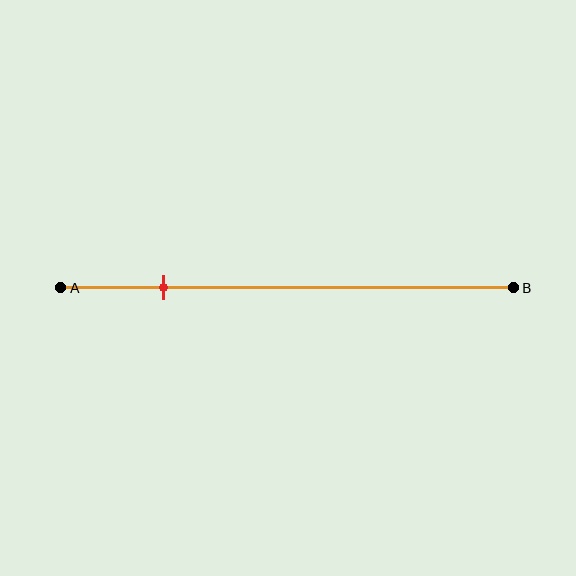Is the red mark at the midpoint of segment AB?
No, the mark is at about 25% from A, not at the 50% midpoint.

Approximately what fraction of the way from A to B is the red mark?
The red mark is approximately 25% of the way from A to B.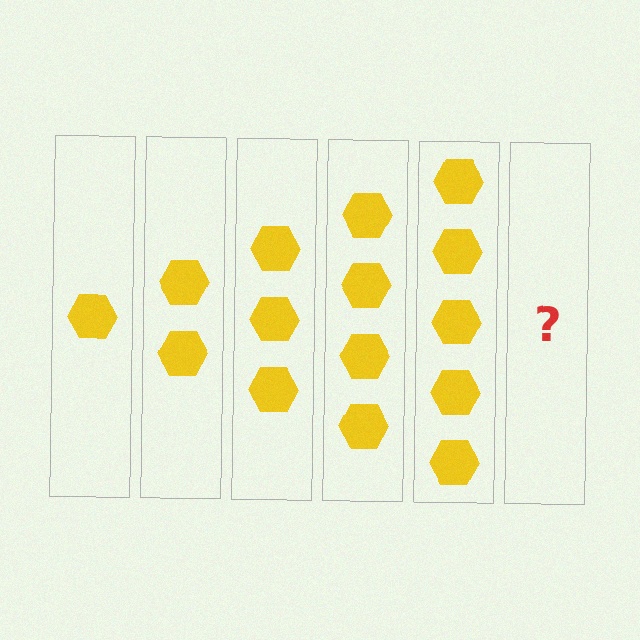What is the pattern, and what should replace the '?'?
The pattern is that each step adds one more hexagon. The '?' should be 6 hexagons.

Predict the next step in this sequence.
The next step is 6 hexagons.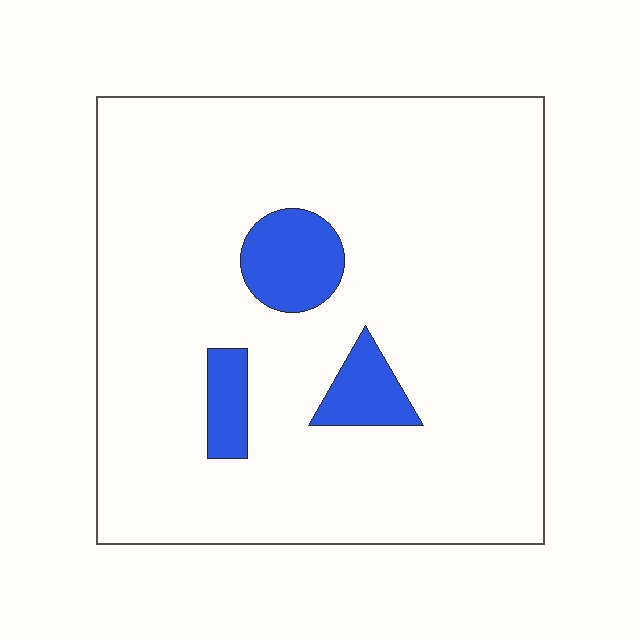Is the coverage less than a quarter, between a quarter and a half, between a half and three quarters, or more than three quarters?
Less than a quarter.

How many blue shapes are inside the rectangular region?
3.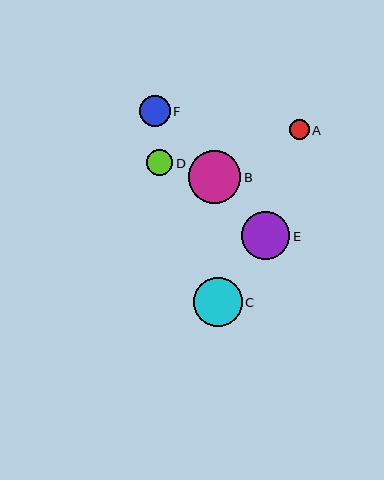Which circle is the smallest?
Circle A is the smallest with a size of approximately 20 pixels.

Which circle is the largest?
Circle B is the largest with a size of approximately 53 pixels.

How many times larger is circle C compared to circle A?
Circle C is approximately 2.4 times the size of circle A.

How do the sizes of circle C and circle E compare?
Circle C and circle E are approximately the same size.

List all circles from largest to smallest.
From largest to smallest: B, C, E, F, D, A.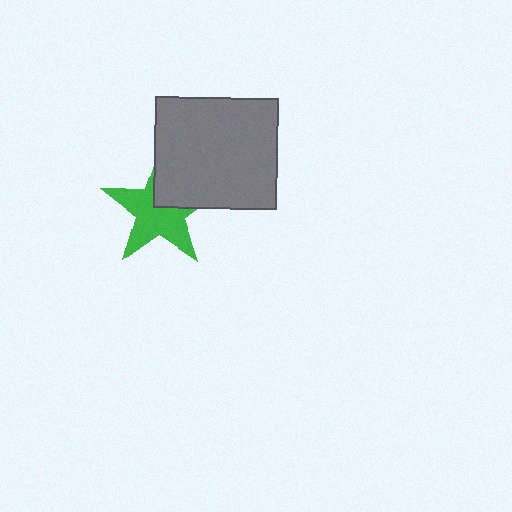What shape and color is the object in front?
The object in front is a gray rectangle.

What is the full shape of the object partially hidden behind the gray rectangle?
The partially hidden object is a green star.